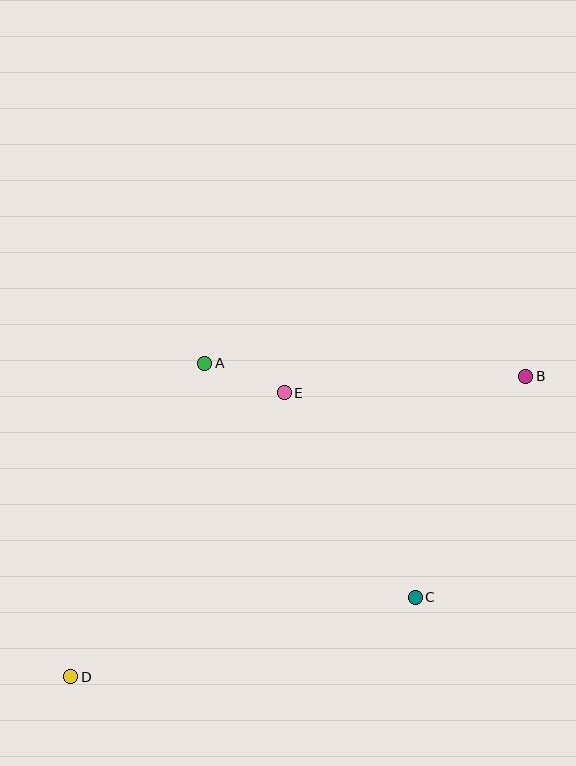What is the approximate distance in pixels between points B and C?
The distance between B and C is approximately 248 pixels.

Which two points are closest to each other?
Points A and E are closest to each other.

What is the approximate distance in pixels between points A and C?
The distance between A and C is approximately 315 pixels.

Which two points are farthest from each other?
Points B and D are farthest from each other.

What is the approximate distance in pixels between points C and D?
The distance between C and D is approximately 354 pixels.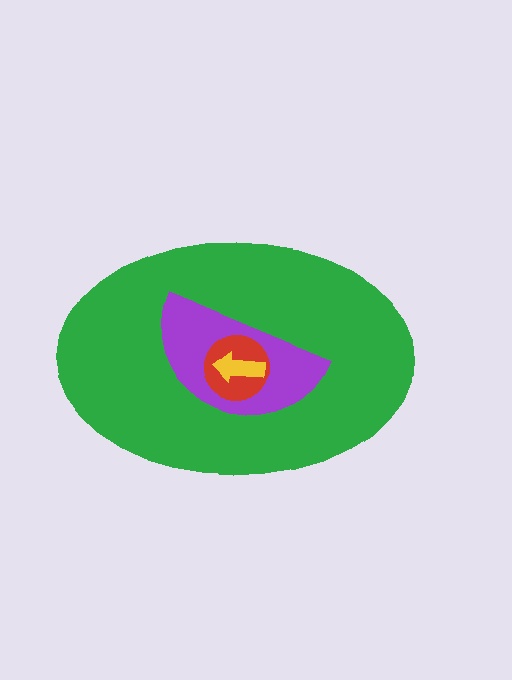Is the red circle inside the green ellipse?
Yes.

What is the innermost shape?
The yellow arrow.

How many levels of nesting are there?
4.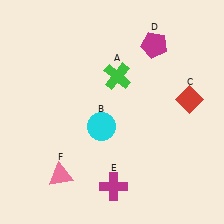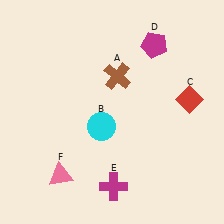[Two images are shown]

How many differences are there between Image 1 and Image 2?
There is 1 difference between the two images.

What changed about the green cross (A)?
In Image 1, A is green. In Image 2, it changed to brown.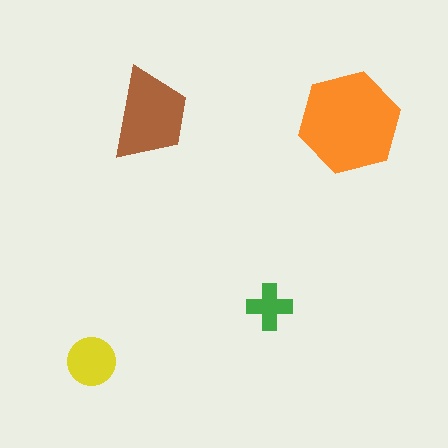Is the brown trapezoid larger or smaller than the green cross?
Larger.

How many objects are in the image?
There are 4 objects in the image.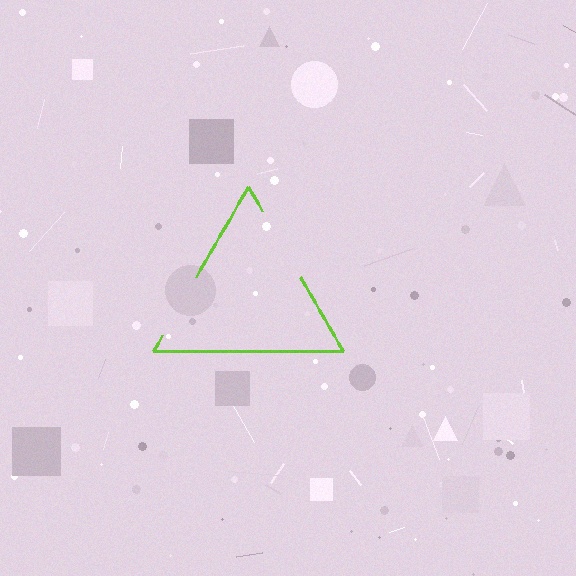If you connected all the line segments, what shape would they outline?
They would outline a triangle.